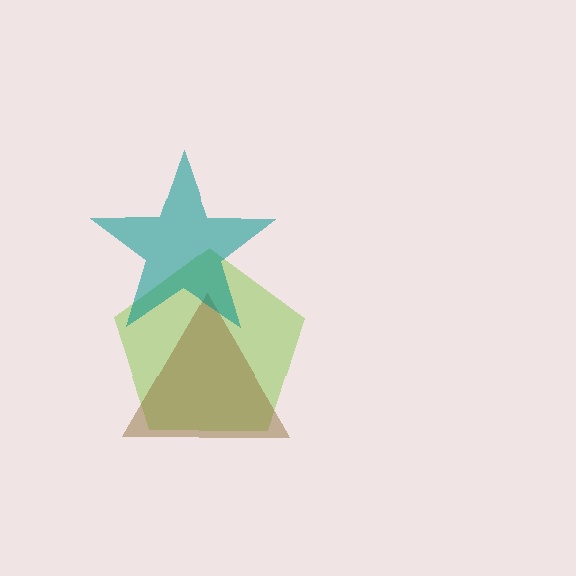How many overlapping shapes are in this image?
There are 3 overlapping shapes in the image.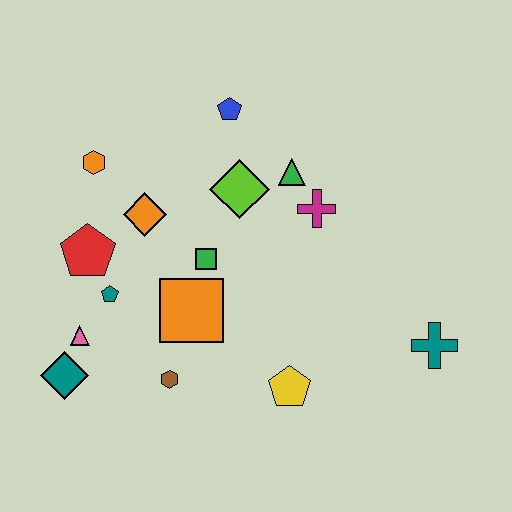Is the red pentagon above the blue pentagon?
No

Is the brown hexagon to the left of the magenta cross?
Yes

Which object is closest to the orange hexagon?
The orange diamond is closest to the orange hexagon.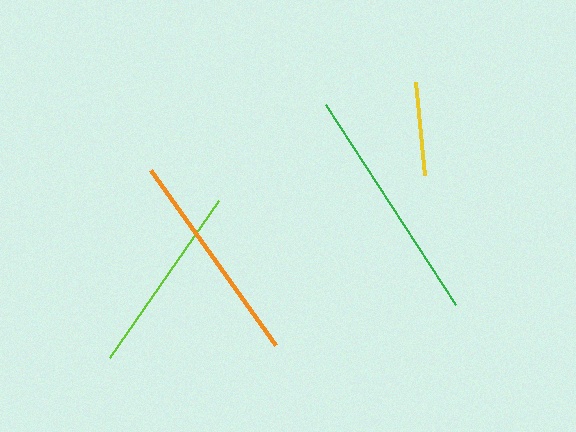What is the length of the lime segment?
The lime segment is approximately 191 pixels long.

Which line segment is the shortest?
The yellow line is the shortest at approximately 93 pixels.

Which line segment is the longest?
The green line is the longest at approximately 238 pixels.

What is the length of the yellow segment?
The yellow segment is approximately 93 pixels long.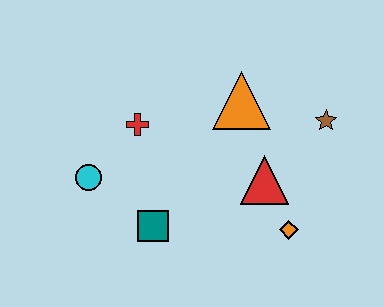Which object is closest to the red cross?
The cyan circle is closest to the red cross.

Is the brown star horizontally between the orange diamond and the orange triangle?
No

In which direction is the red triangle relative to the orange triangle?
The red triangle is below the orange triangle.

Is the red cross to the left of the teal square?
Yes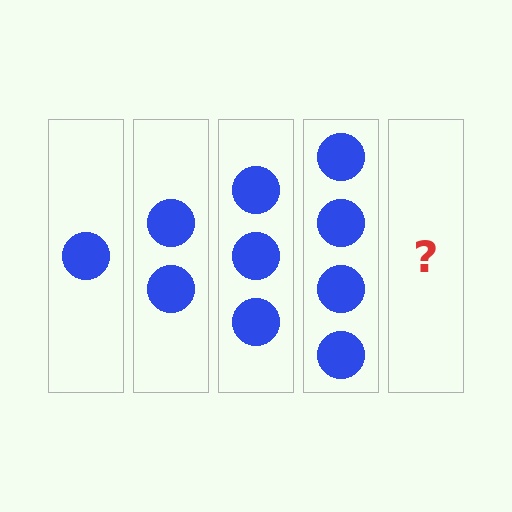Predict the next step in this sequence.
The next step is 5 circles.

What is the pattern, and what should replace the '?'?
The pattern is that each step adds one more circle. The '?' should be 5 circles.